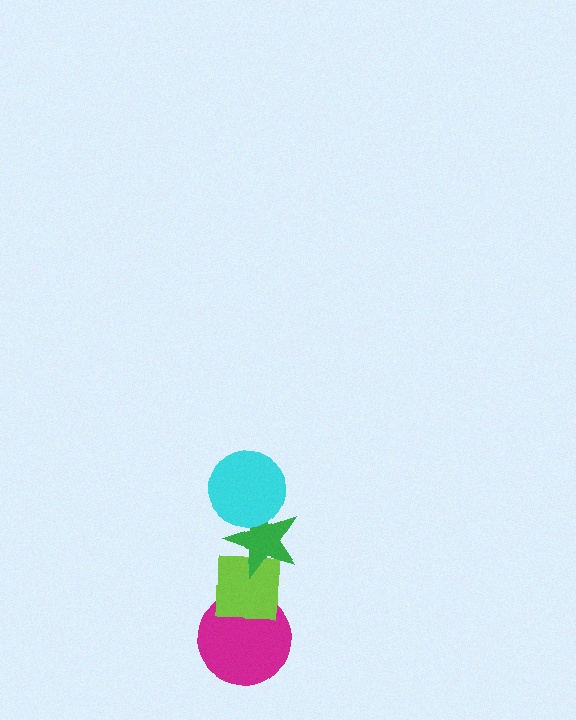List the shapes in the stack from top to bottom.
From top to bottom: the cyan circle, the green star, the lime square, the magenta circle.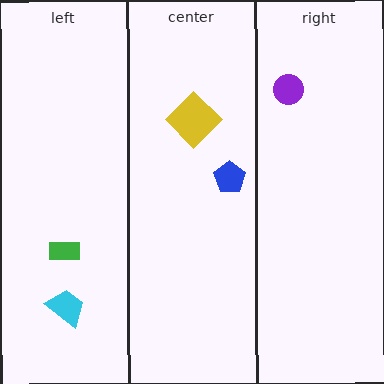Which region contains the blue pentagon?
The center region.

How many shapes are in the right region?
1.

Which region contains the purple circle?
The right region.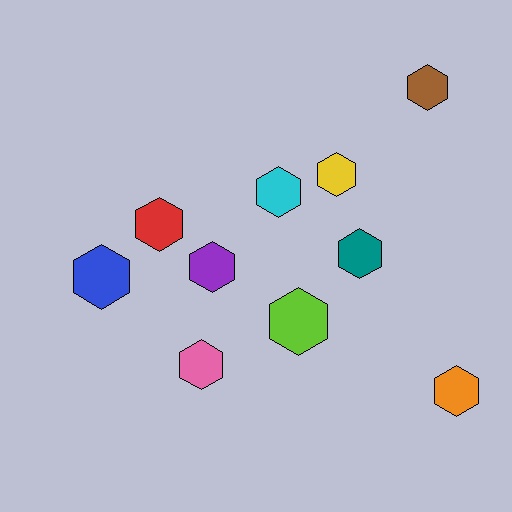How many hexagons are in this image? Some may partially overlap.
There are 10 hexagons.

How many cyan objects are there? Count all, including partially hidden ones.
There is 1 cyan object.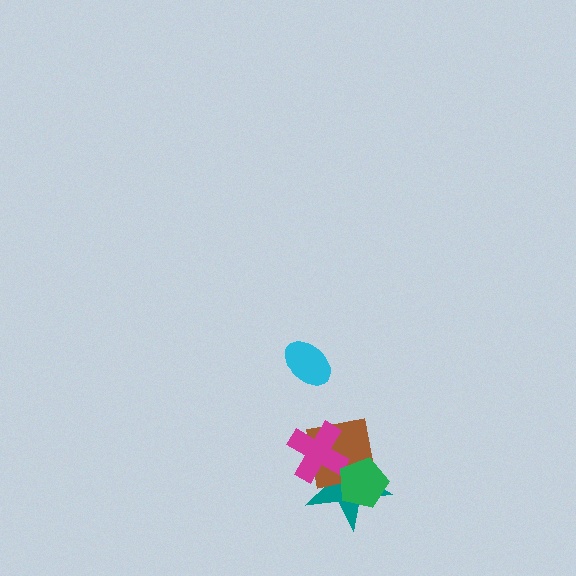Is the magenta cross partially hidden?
No, no other shape covers it.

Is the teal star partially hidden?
Yes, it is partially covered by another shape.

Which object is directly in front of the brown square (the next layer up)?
The magenta cross is directly in front of the brown square.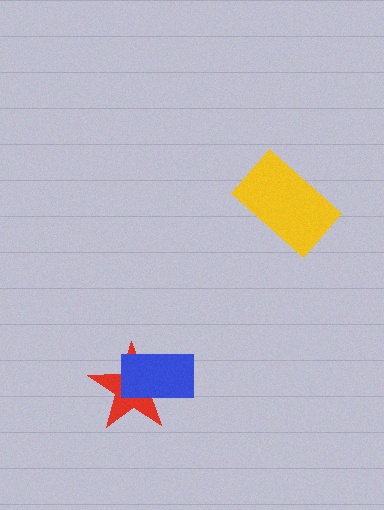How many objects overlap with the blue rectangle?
1 object overlaps with the blue rectangle.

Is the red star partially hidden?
Yes, it is partially covered by another shape.